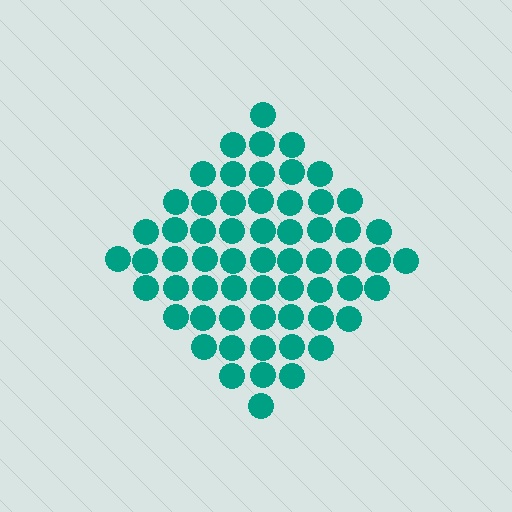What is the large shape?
The large shape is a diamond.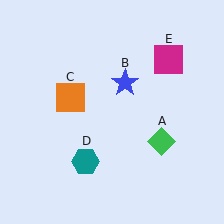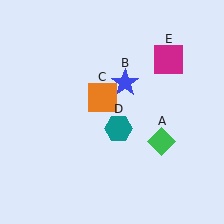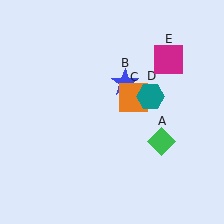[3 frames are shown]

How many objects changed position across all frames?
2 objects changed position: orange square (object C), teal hexagon (object D).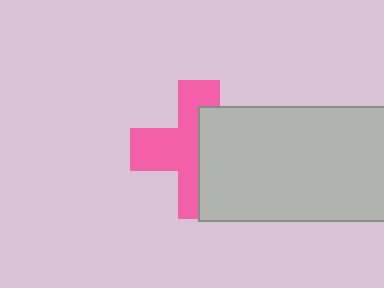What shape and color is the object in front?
The object in front is a light gray rectangle.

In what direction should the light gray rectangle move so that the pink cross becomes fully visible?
The light gray rectangle should move right. That is the shortest direction to clear the overlap and leave the pink cross fully visible.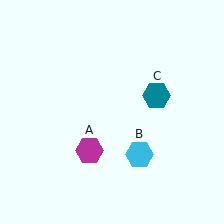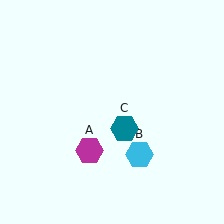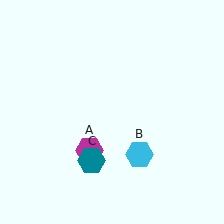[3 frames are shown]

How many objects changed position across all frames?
1 object changed position: teal hexagon (object C).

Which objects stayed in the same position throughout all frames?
Magenta hexagon (object A) and cyan hexagon (object B) remained stationary.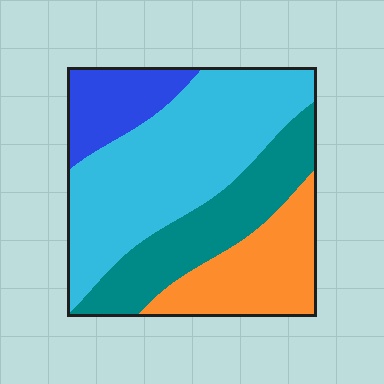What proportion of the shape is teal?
Teal takes up about one quarter (1/4) of the shape.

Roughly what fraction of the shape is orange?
Orange takes up less than a quarter of the shape.